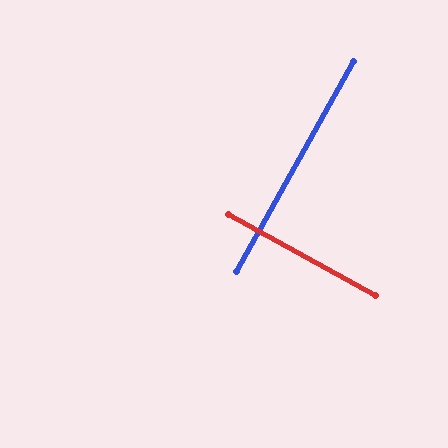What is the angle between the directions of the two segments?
Approximately 90 degrees.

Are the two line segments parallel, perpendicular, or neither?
Perpendicular — they meet at approximately 90°.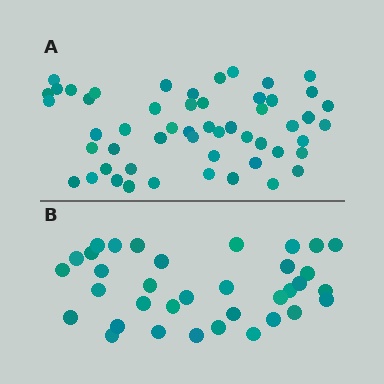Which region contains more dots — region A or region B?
Region A (the top region) has more dots.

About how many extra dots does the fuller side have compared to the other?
Region A has approximately 20 more dots than region B.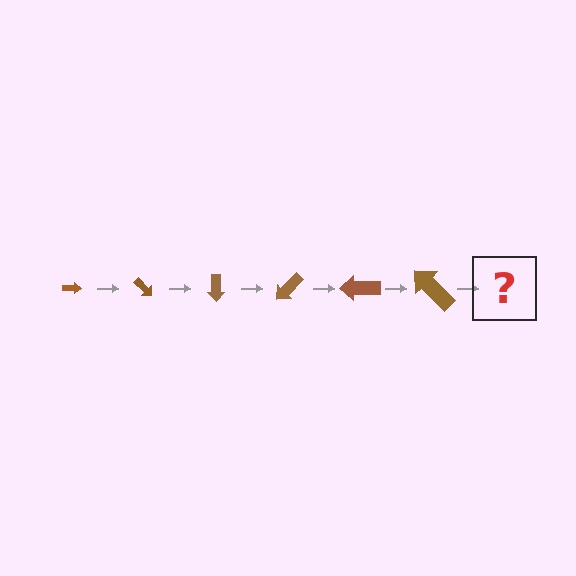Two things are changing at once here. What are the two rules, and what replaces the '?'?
The two rules are that the arrow grows larger each step and it rotates 45 degrees each step. The '?' should be an arrow, larger than the previous one and rotated 270 degrees from the start.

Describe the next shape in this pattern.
It should be an arrow, larger than the previous one and rotated 270 degrees from the start.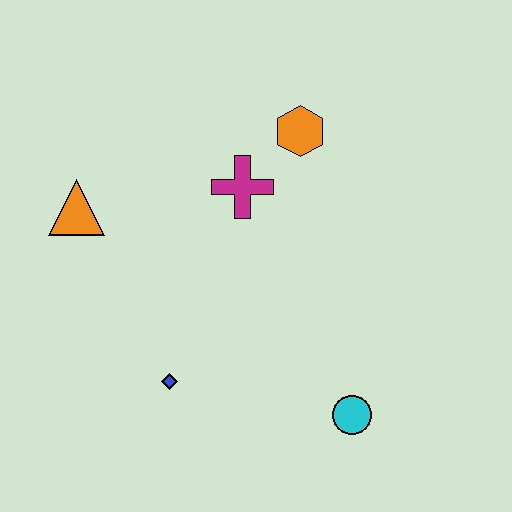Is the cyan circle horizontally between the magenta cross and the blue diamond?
No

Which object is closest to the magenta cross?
The orange hexagon is closest to the magenta cross.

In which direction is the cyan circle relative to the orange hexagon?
The cyan circle is below the orange hexagon.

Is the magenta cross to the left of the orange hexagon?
Yes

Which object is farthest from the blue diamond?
The orange hexagon is farthest from the blue diamond.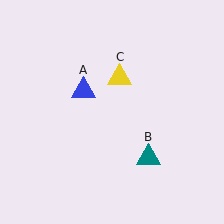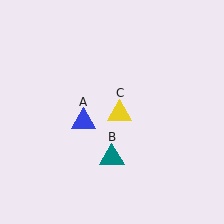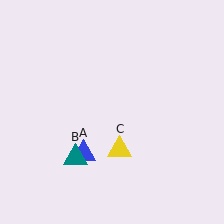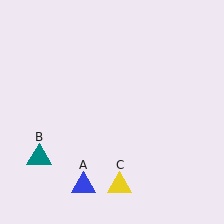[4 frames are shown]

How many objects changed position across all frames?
3 objects changed position: blue triangle (object A), teal triangle (object B), yellow triangle (object C).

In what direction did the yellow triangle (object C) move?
The yellow triangle (object C) moved down.